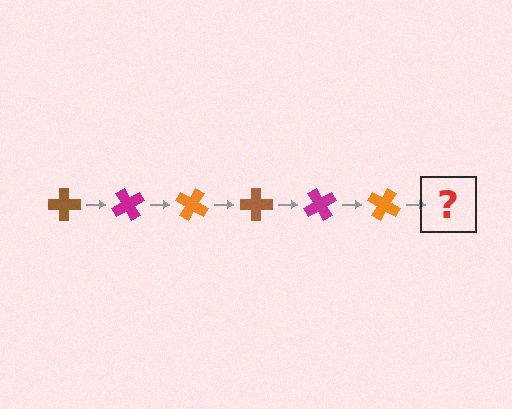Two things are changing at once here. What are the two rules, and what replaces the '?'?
The two rules are that it rotates 60 degrees each step and the color cycles through brown, magenta, and orange. The '?' should be a brown cross, rotated 360 degrees from the start.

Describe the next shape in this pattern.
It should be a brown cross, rotated 360 degrees from the start.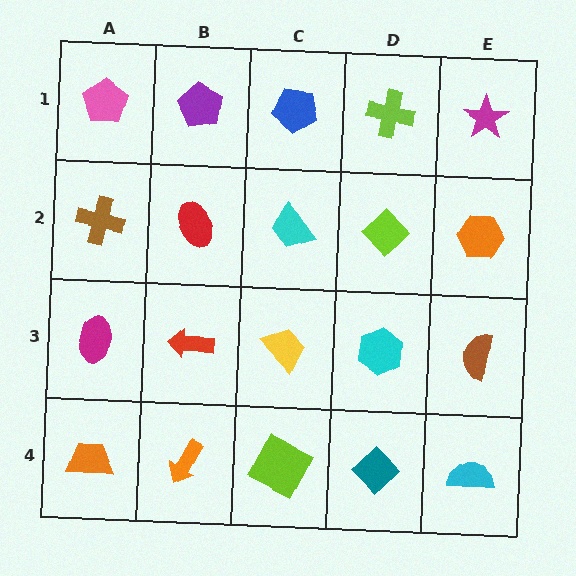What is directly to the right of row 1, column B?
A blue pentagon.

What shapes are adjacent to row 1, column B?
A red ellipse (row 2, column B), a pink pentagon (row 1, column A), a blue pentagon (row 1, column C).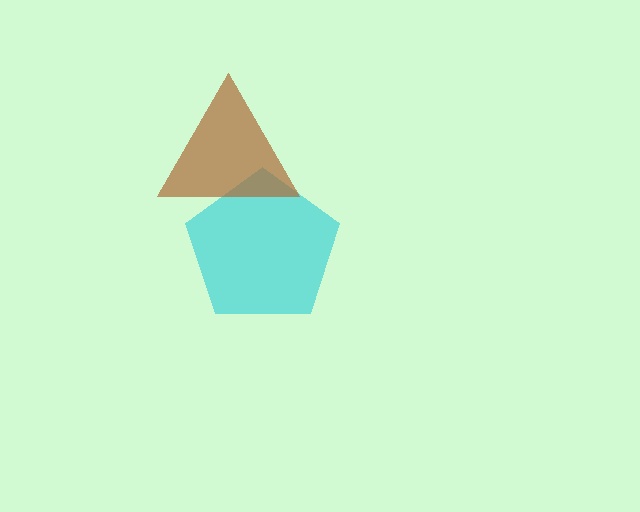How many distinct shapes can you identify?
There are 2 distinct shapes: a cyan pentagon, a brown triangle.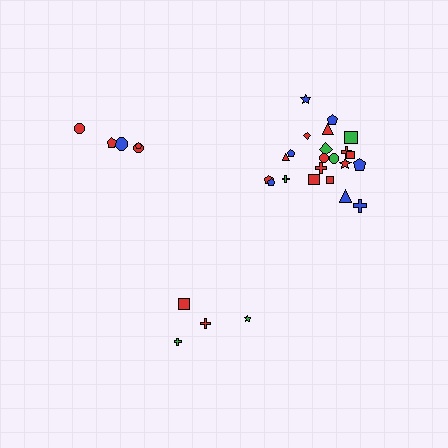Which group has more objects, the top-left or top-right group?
The top-right group.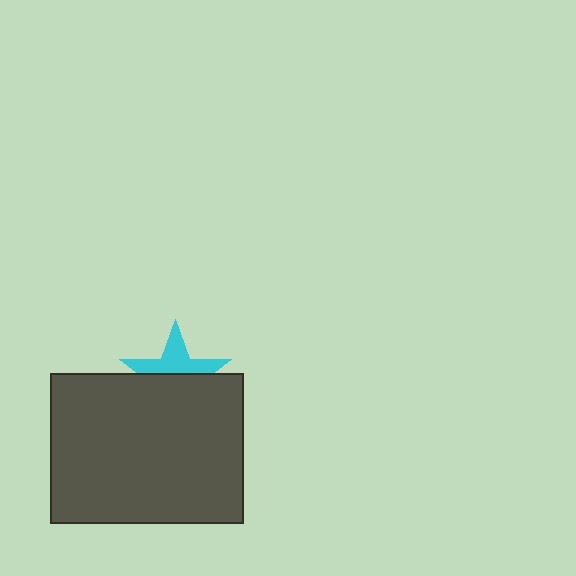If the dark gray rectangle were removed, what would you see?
You would see the complete cyan star.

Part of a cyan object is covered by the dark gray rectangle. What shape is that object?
It is a star.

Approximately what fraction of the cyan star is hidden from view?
Roughly 53% of the cyan star is hidden behind the dark gray rectangle.